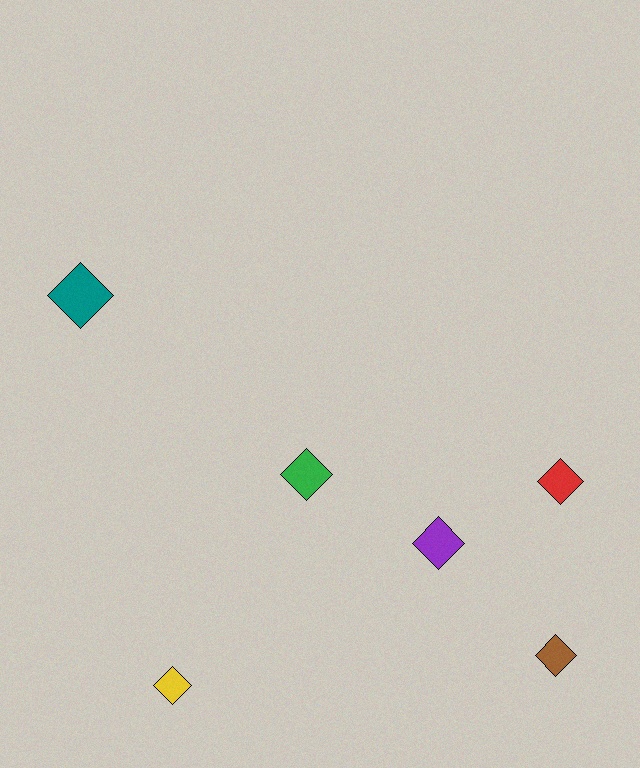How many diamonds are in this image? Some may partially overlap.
There are 6 diamonds.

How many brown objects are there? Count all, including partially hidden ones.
There is 1 brown object.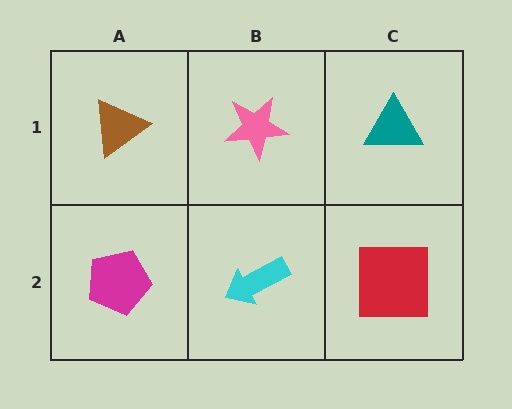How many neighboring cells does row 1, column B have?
3.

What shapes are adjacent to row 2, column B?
A pink star (row 1, column B), a magenta pentagon (row 2, column A), a red square (row 2, column C).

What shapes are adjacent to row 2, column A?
A brown triangle (row 1, column A), a cyan arrow (row 2, column B).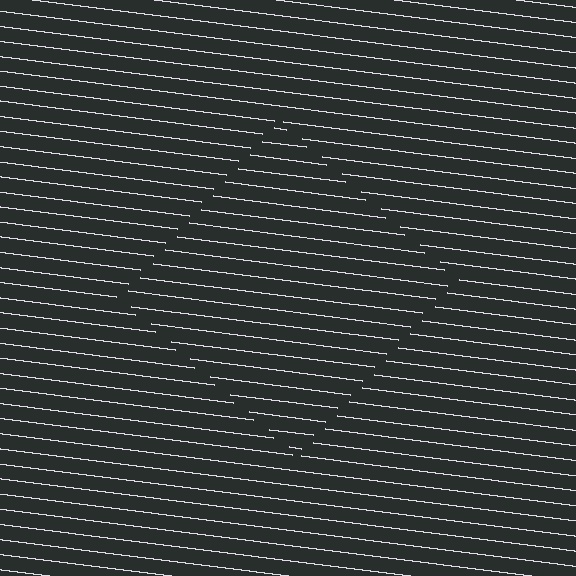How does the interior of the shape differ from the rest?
The interior of the shape contains the same grating, shifted by half a period — the contour is defined by the phase discontinuity where line-ends from the inner and outer gratings abut.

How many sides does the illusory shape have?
4 sides — the line-ends trace a square.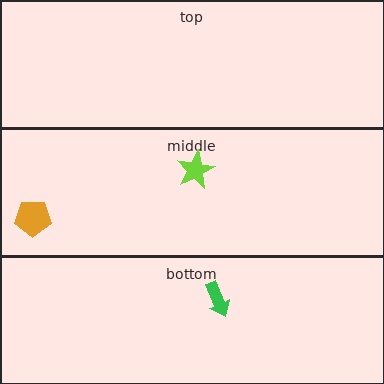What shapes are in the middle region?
The orange pentagon, the lime star.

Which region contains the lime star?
The middle region.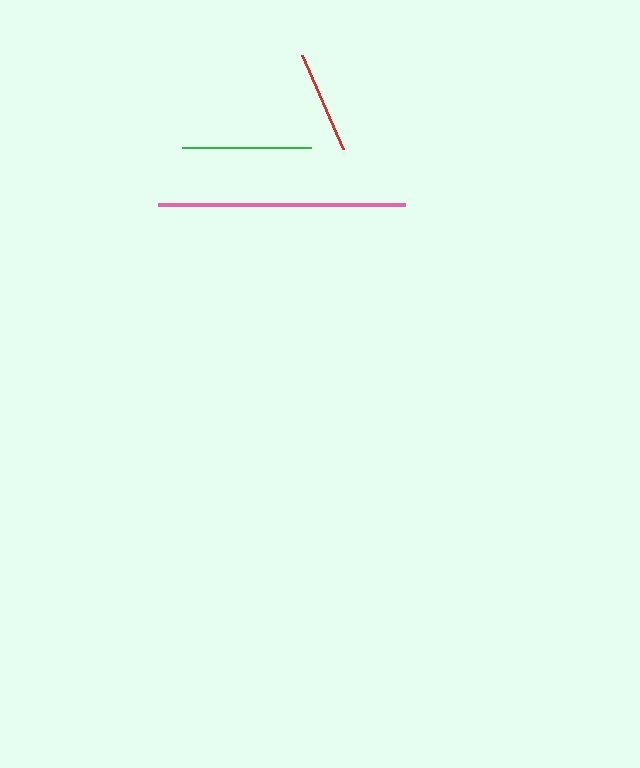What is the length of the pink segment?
The pink segment is approximately 248 pixels long.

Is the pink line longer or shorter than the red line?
The pink line is longer than the red line.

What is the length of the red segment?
The red segment is approximately 103 pixels long.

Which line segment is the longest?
The pink line is the longest at approximately 248 pixels.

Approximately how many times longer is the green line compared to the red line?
The green line is approximately 1.2 times the length of the red line.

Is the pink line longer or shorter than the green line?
The pink line is longer than the green line.